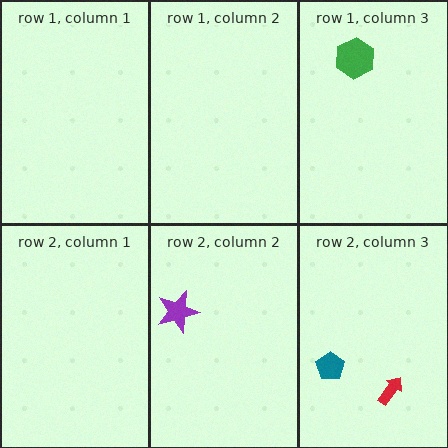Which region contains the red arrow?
The row 2, column 3 region.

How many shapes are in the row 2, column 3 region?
2.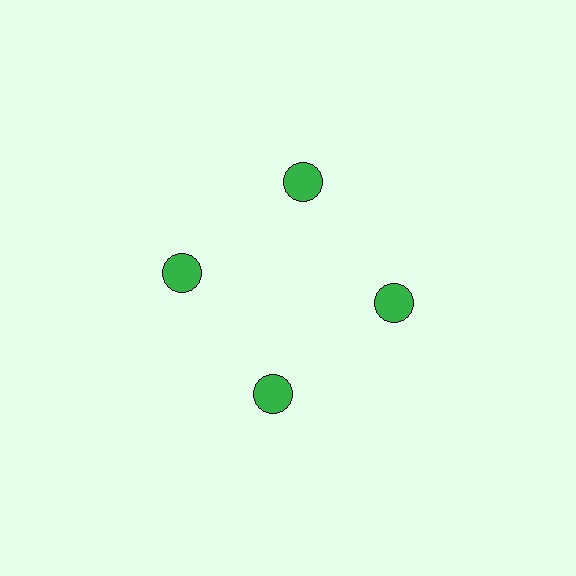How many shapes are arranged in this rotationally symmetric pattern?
There are 4 shapes, arranged in 4 groups of 1.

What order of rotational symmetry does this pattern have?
This pattern has 4-fold rotational symmetry.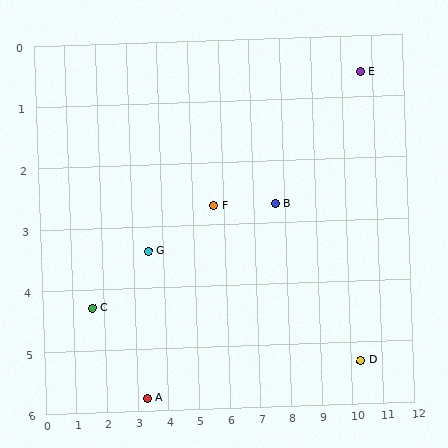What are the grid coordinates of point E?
Point E is at approximately (10.6, 0.6).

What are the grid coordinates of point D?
Point D is at approximately (10.3, 5.3).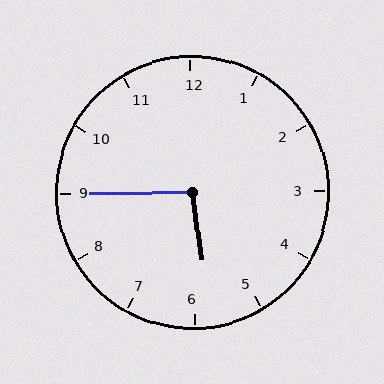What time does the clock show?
5:45.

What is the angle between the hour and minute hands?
Approximately 98 degrees.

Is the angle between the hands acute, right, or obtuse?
It is obtuse.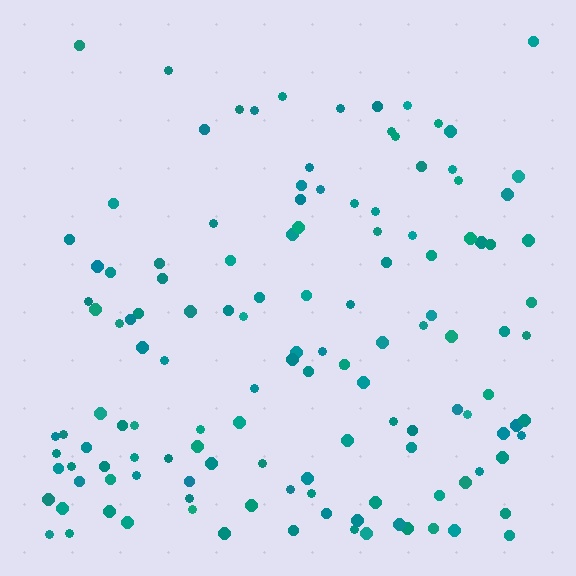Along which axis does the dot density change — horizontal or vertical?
Vertical.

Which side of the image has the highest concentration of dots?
The bottom.